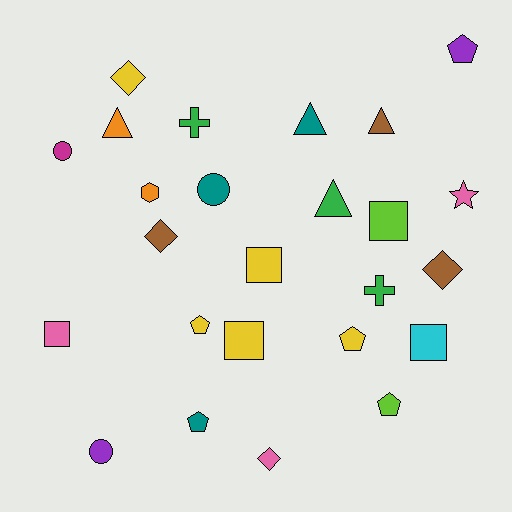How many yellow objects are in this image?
There are 5 yellow objects.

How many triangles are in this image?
There are 4 triangles.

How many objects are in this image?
There are 25 objects.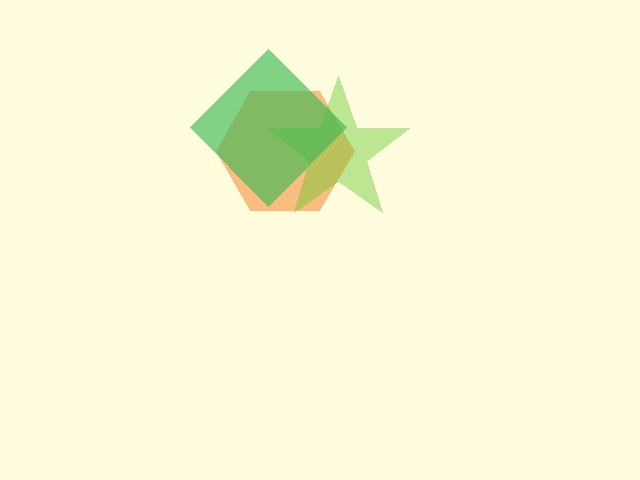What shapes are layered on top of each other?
The layered shapes are: an orange hexagon, a lime star, a green diamond.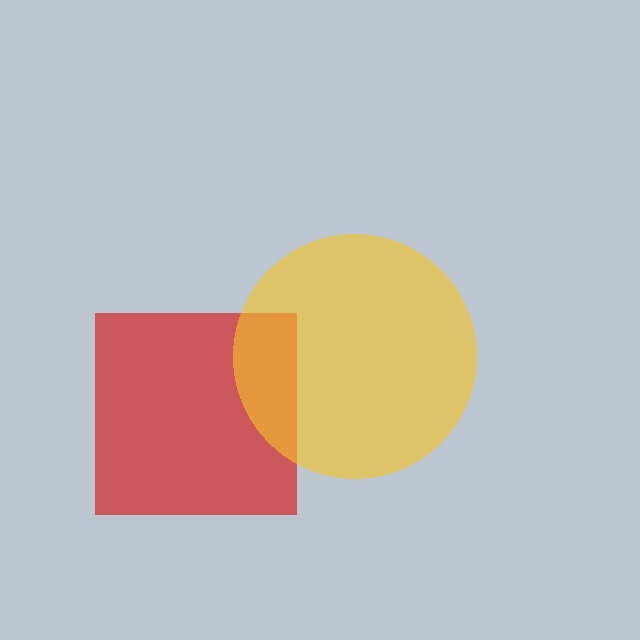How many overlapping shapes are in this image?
There are 2 overlapping shapes in the image.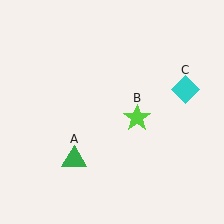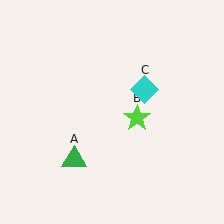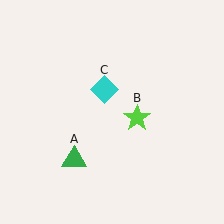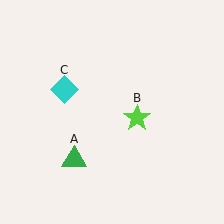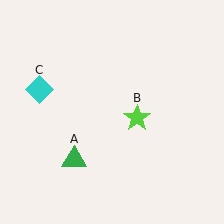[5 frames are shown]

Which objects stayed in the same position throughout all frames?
Green triangle (object A) and lime star (object B) remained stationary.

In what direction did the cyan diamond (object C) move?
The cyan diamond (object C) moved left.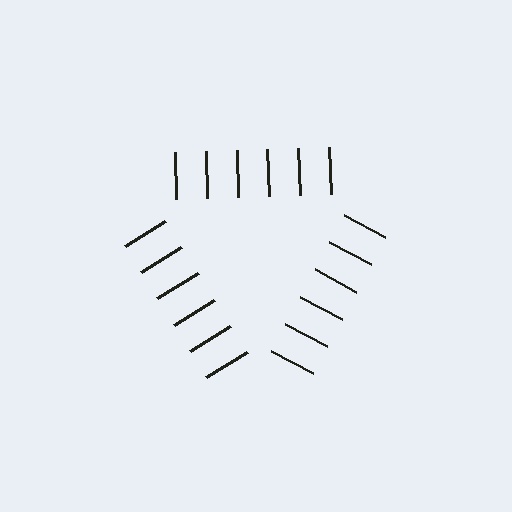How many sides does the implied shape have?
3 sides — the line-ends trace a triangle.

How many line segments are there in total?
18 — 6 along each of the 3 edges.